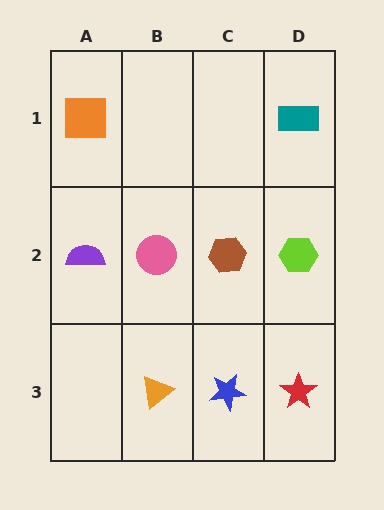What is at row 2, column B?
A pink circle.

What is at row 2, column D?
A lime hexagon.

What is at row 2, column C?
A brown hexagon.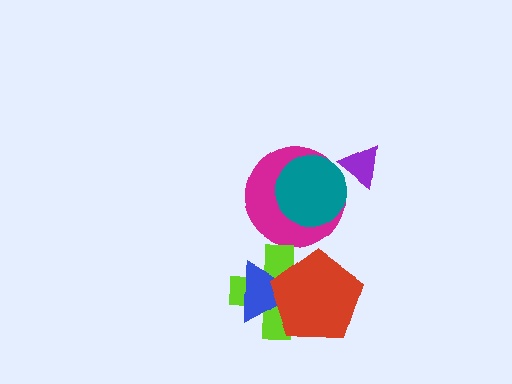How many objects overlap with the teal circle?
1 object overlaps with the teal circle.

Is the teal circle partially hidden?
No, no other shape covers it.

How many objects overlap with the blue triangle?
2 objects overlap with the blue triangle.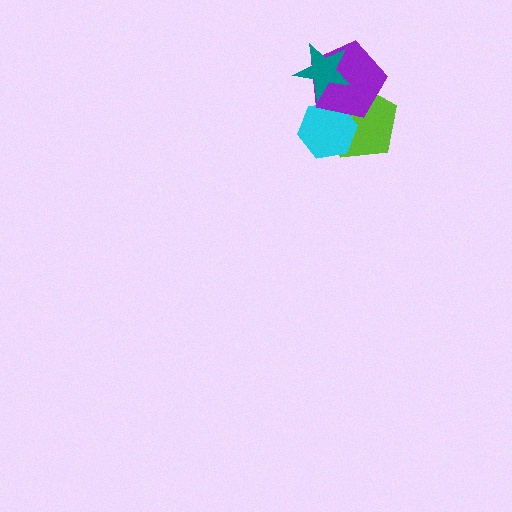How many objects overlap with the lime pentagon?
3 objects overlap with the lime pentagon.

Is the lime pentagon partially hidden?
Yes, it is partially covered by another shape.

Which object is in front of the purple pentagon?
The teal star is in front of the purple pentagon.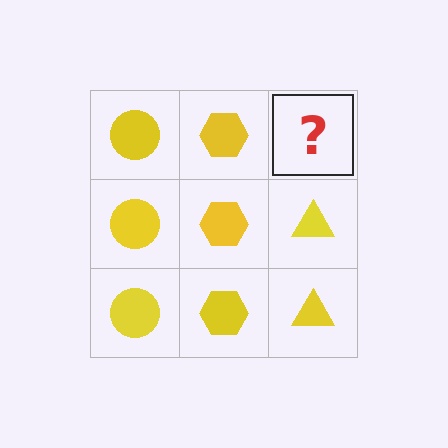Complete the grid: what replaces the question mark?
The question mark should be replaced with a yellow triangle.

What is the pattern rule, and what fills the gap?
The rule is that each column has a consistent shape. The gap should be filled with a yellow triangle.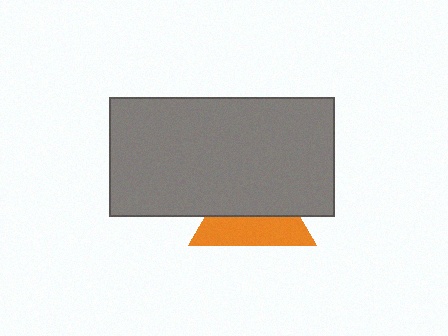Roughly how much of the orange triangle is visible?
A small part of it is visible (roughly 44%).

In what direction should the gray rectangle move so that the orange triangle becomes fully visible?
The gray rectangle should move up. That is the shortest direction to clear the overlap and leave the orange triangle fully visible.